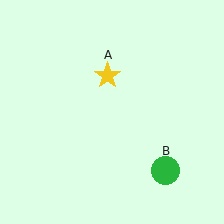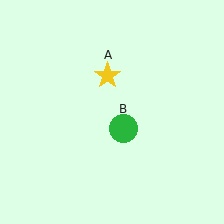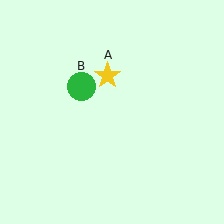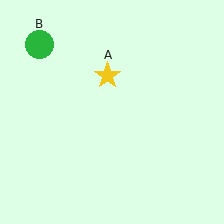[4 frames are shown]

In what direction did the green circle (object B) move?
The green circle (object B) moved up and to the left.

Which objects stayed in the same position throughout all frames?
Yellow star (object A) remained stationary.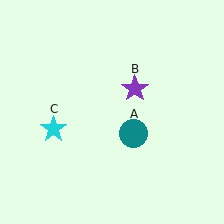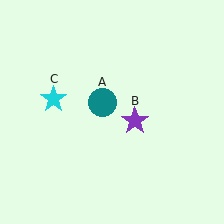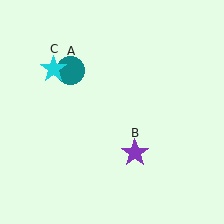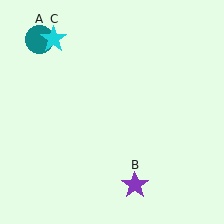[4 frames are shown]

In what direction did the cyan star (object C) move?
The cyan star (object C) moved up.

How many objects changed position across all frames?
3 objects changed position: teal circle (object A), purple star (object B), cyan star (object C).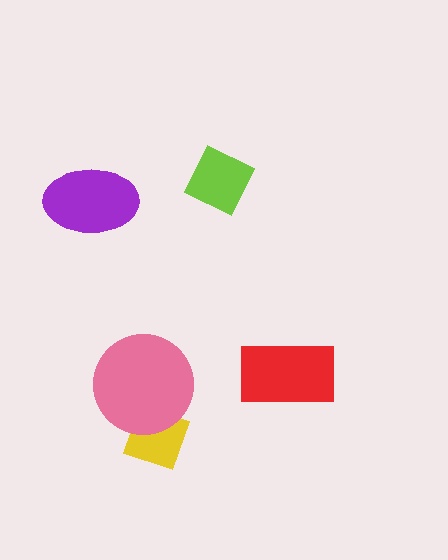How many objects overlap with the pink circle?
1 object overlaps with the pink circle.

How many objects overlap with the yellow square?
1 object overlaps with the yellow square.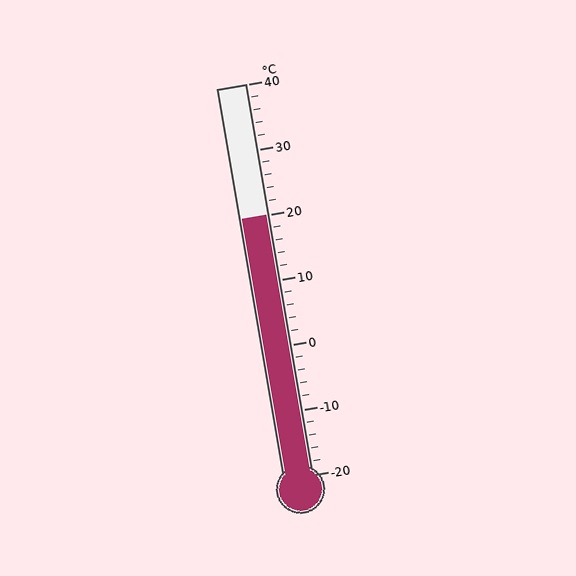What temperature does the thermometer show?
The thermometer shows approximately 20°C.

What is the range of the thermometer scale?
The thermometer scale ranges from -20°C to 40°C.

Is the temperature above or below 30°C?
The temperature is below 30°C.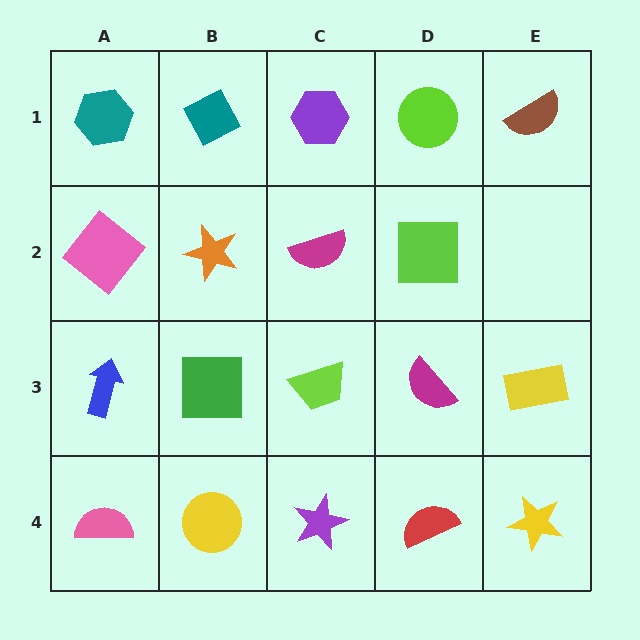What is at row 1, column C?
A purple hexagon.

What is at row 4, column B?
A yellow circle.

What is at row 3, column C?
A lime trapezoid.